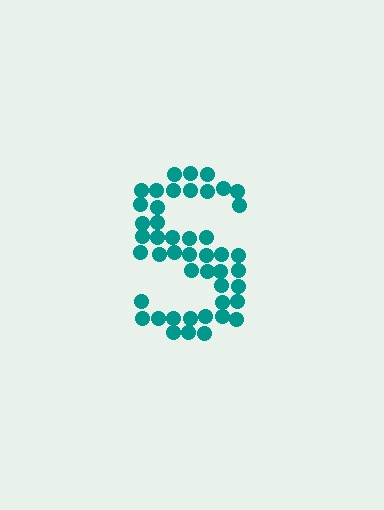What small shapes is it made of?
It is made of small circles.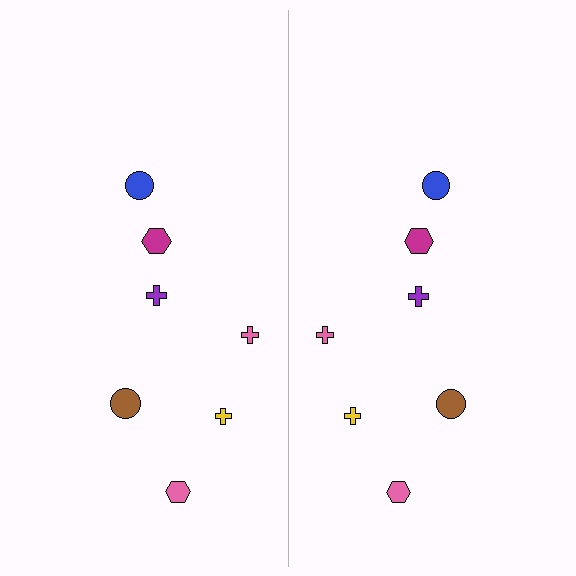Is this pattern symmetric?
Yes, this pattern has bilateral (reflection) symmetry.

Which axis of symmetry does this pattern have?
The pattern has a vertical axis of symmetry running through the center of the image.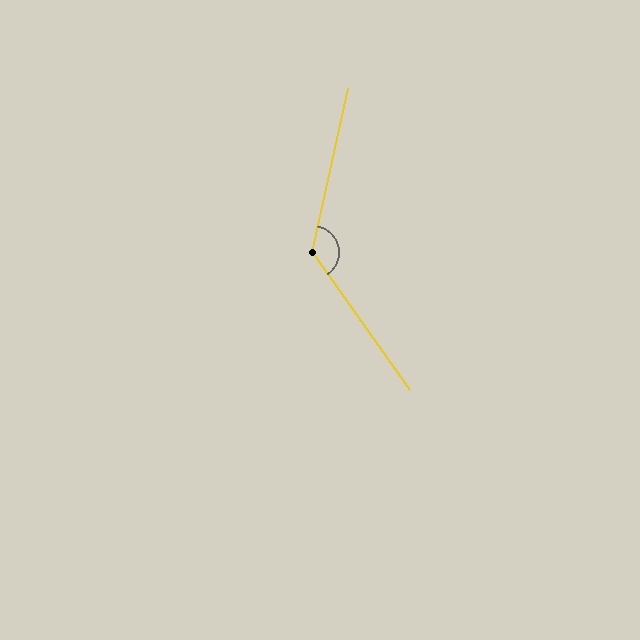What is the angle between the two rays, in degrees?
Approximately 133 degrees.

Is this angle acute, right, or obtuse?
It is obtuse.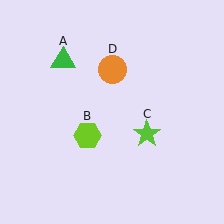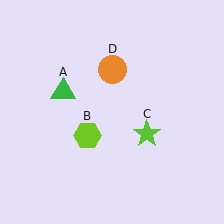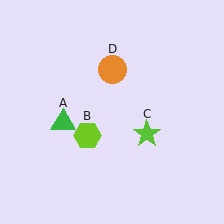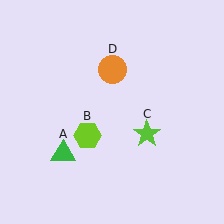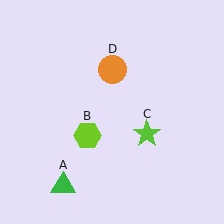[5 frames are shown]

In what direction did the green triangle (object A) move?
The green triangle (object A) moved down.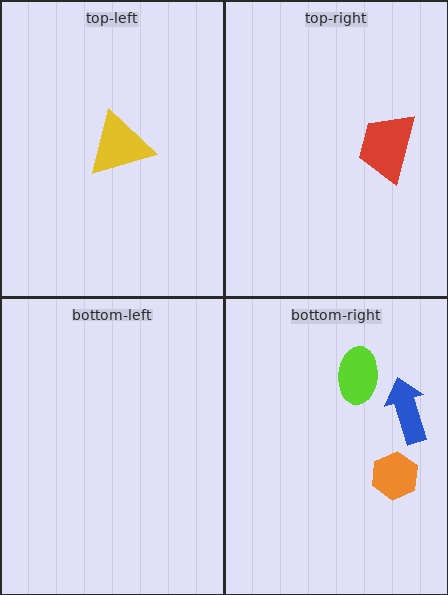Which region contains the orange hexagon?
The bottom-right region.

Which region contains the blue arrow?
The bottom-right region.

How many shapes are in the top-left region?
1.